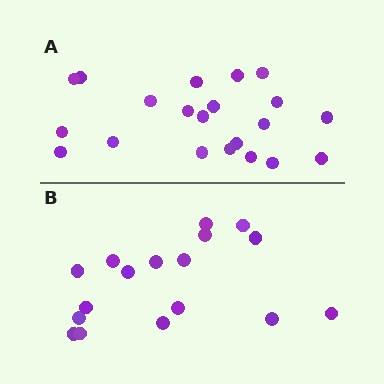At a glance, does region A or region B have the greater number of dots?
Region A (the top region) has more dots.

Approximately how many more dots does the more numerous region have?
Region A has about 4 more dots than region B.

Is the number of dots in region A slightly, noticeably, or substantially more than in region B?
Region A has only slightly more — the two regions are fairly close. The ratio is roughly 1.2 to 1.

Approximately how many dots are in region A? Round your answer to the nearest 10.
About 20 dots. (The exact count is 21, which rounds to 20.)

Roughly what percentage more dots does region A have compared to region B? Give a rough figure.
About 25% more.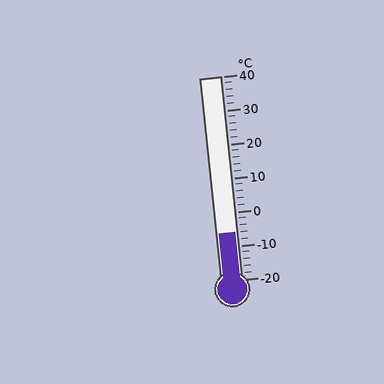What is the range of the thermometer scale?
The thermometer scale ranges from -20°C to 40°C.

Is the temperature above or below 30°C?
The temperature is below 30°C.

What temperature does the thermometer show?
The thermometer shows approximately -6°C.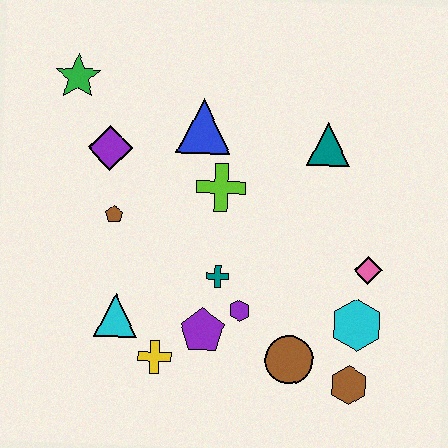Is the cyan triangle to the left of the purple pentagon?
Yes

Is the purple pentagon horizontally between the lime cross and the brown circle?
No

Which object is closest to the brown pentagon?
The purple diamond is closest to the brown pentagon.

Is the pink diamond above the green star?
No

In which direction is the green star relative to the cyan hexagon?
The green star is to the left of the cyan hexagon.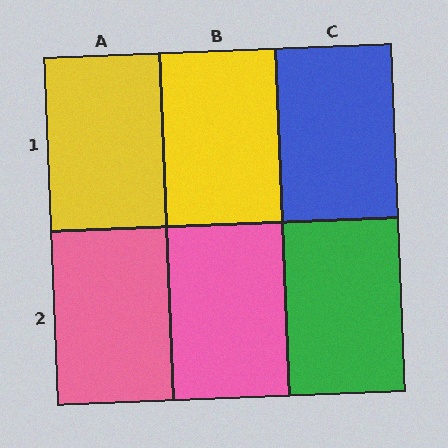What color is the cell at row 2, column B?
Pink.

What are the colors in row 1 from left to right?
Yellow, yellow, blue.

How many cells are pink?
2 cells are pink.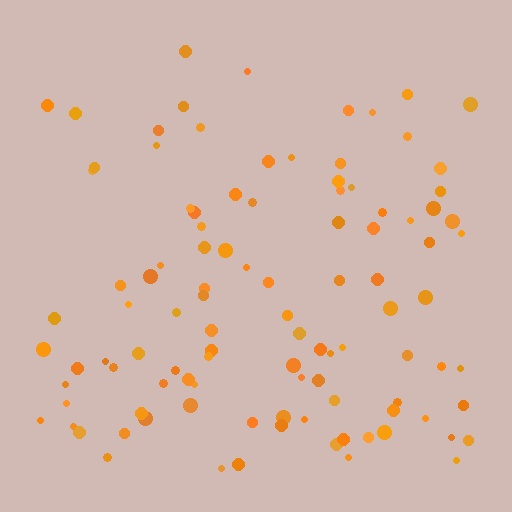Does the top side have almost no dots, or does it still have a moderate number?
Still a moderate number, just noticeably fewer than the bottom.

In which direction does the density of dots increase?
From top to bottom, with the bottom side densest.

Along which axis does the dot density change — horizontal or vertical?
Vertical.